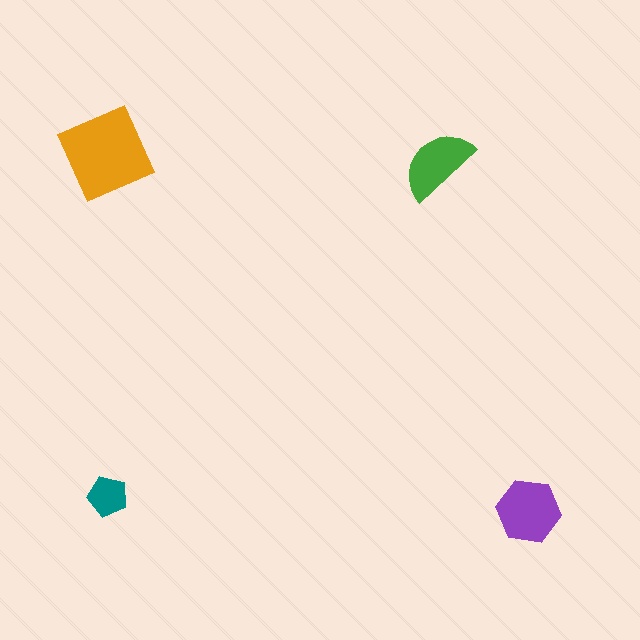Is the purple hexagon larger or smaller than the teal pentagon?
Larger.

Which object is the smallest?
The teal pentagon.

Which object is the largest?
The orange diamond.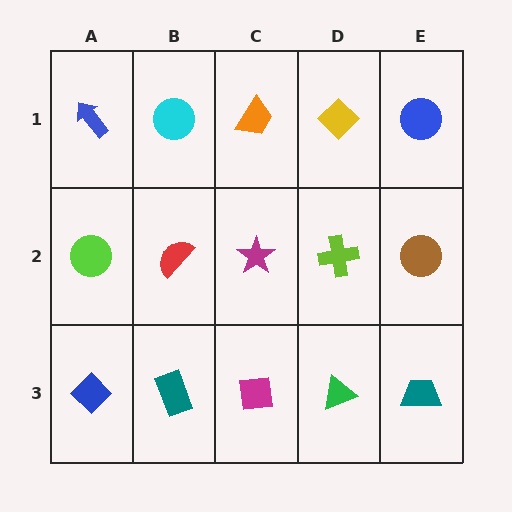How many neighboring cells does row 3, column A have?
2.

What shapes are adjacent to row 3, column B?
A red semicircle (row 2, column B), a blue diamond (row 3, column A), a magenta square (row 3, column C).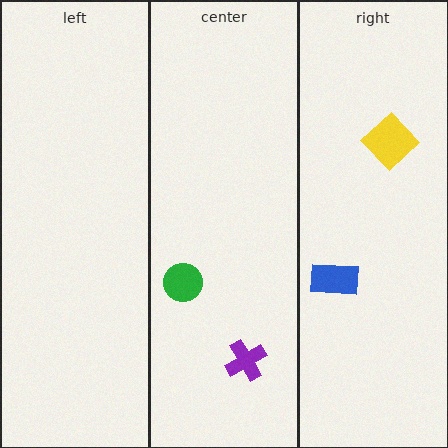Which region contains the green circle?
The center region.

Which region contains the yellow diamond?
The right region.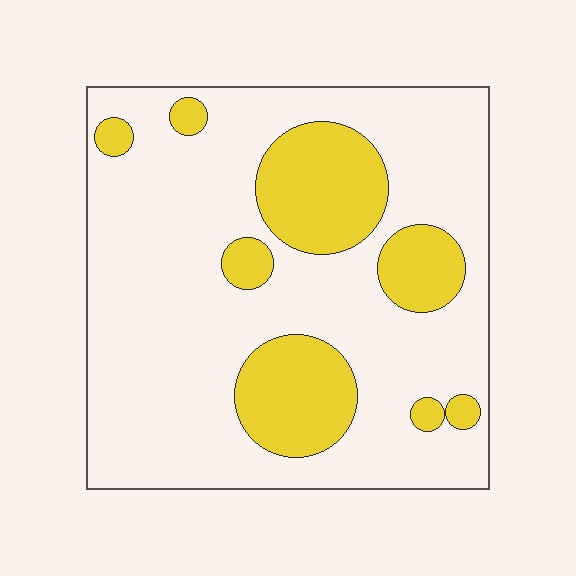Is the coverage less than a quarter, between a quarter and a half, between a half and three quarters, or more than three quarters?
Less than a quarter.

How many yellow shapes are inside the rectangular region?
8.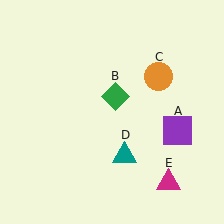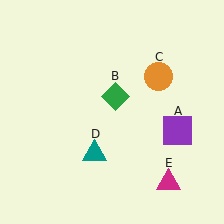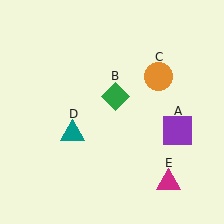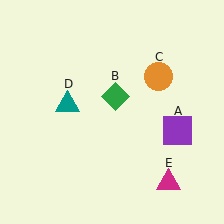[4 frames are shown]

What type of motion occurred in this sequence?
The teal triangle (object D) rotated clockwise around the center of the scene.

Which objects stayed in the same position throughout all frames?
Purple square (object A) and green diamond (object B) and orange circle (object C) and magenta triangle (object E) remained stationary.